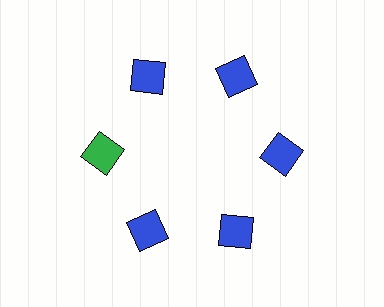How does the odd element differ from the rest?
It has a different color: green instead of blue.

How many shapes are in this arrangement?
There are 6 shapes arranged in a ring pattern.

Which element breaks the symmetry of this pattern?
The green square at roughly the 9 o'clock position breaks the symmetry. All other shapes are blue squares.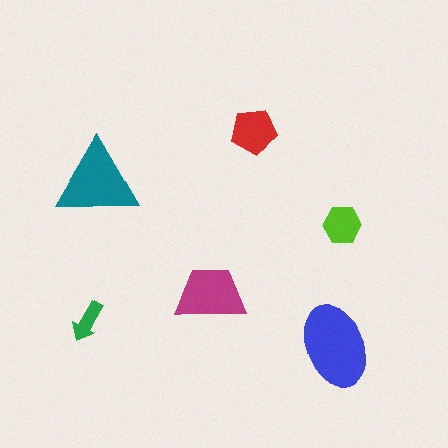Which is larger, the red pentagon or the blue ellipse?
The blue ellipse.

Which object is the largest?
The blue ellipse.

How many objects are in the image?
There are 6 objects in the image.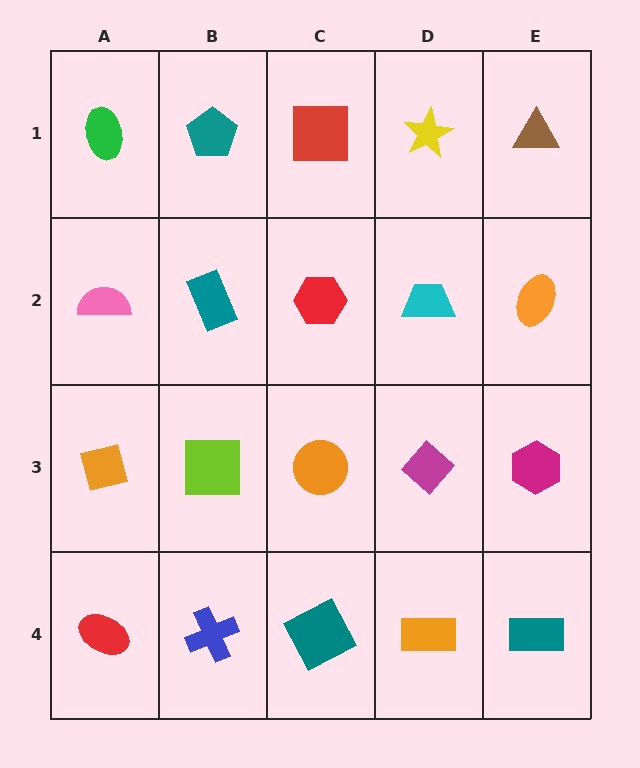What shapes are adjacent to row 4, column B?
A lime square (row 3, column B), a red ellipse (row 4, column A), a teal square (row 4, column C).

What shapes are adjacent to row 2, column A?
A green ellipse (row 1, column A), an orange square (row 3, column A), a teal rectangle (row 2, column B).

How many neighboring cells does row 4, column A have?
2.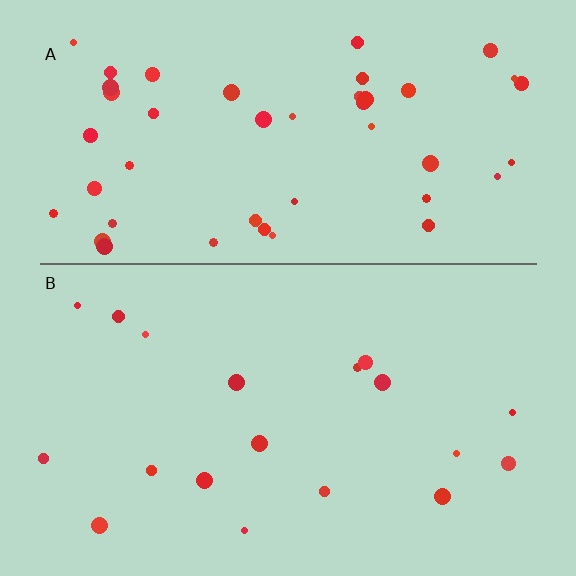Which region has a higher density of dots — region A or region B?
A (the top).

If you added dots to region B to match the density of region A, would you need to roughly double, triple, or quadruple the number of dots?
Approximately triple.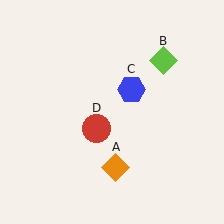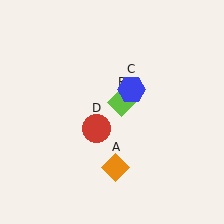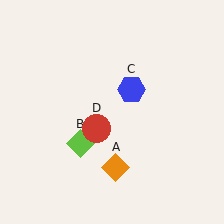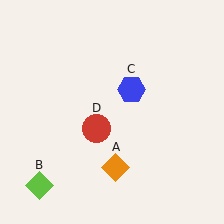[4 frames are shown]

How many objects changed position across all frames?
1 object changed position: lime diamond (object B).